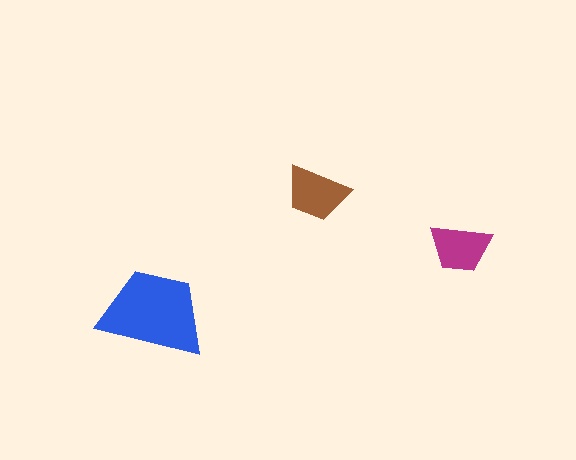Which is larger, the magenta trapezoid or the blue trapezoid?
The blue one.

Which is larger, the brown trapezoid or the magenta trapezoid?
The brown one.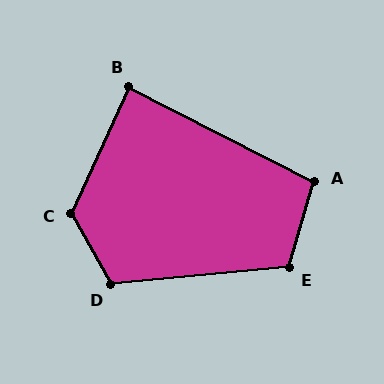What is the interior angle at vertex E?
Approximately 112 degrees (obtuse).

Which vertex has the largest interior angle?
C, at approximately 126 degrees.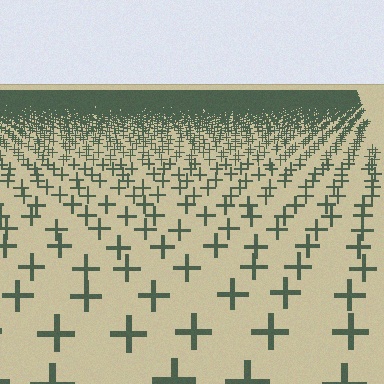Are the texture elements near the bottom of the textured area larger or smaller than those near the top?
Larger. Near the bottom, elements are closer to the viewer and appear at a bigger on-screen size.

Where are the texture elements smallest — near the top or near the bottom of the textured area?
Near the top.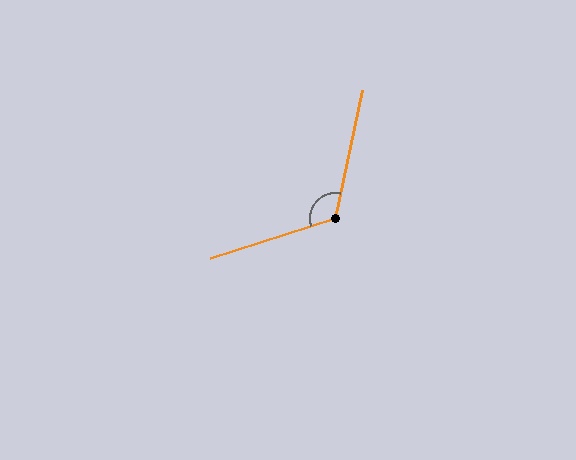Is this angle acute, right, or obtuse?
It is obtuse.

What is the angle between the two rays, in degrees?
Approximately 120 degrees.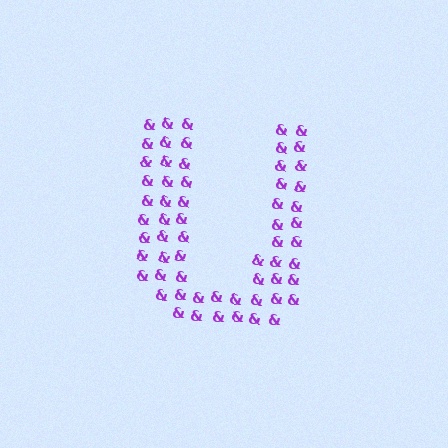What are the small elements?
The small elements are ampersands.